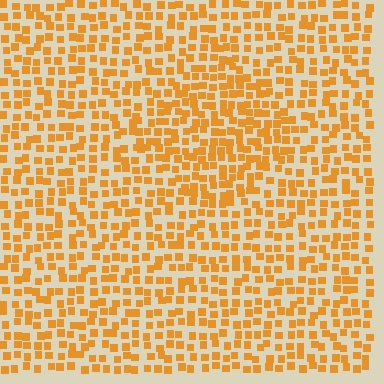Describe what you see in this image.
The image contains small orange elements arranged at two different densities. A diamond-shaped region is visible where the elements are more densely packed than the surrounding area.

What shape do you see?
I see a diamond.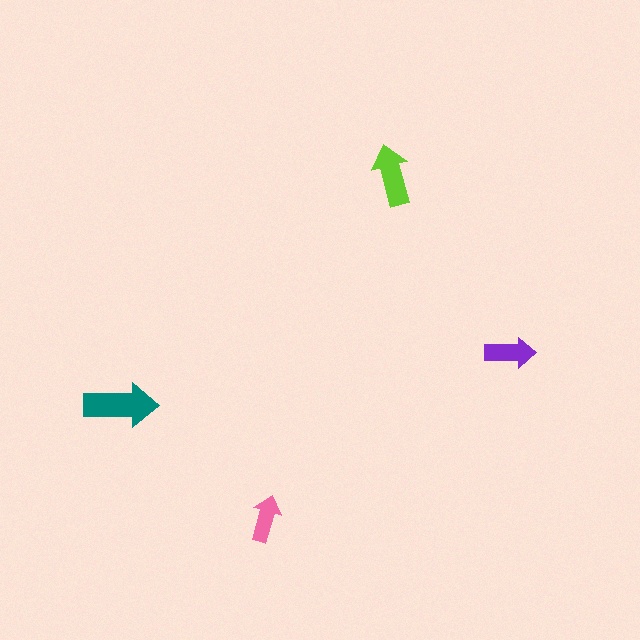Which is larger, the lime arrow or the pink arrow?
The lime one.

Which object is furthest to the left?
The teal arrow is leftmost.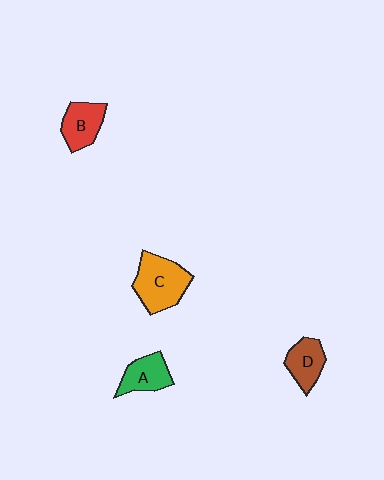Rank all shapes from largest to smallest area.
From largest to smallest: C (orange), B (red), A (green), D (brown).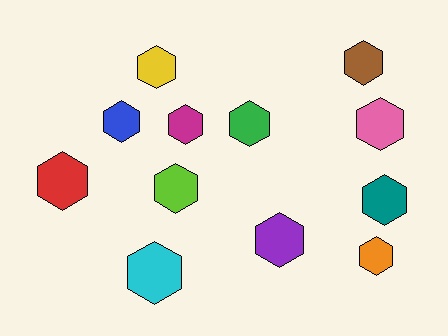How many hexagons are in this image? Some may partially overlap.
There are 12 hexagons.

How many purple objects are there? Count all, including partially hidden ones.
There is 1 purple object.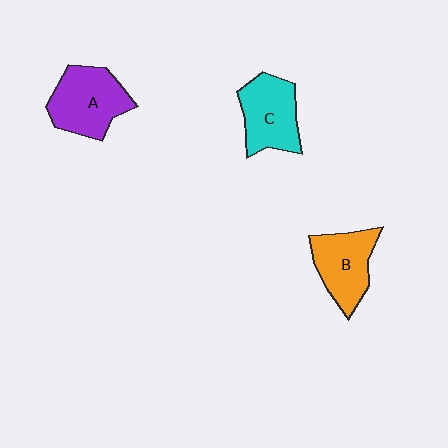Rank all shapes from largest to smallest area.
From largest to smallest: A (purple), C (cyan), B (orange).